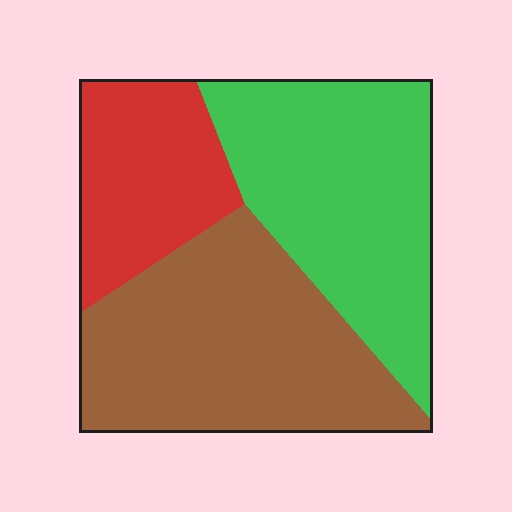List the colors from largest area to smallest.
From largest to smallest: brown, green, red.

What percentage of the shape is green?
Green takes up about three eighths (3/8) of the shape.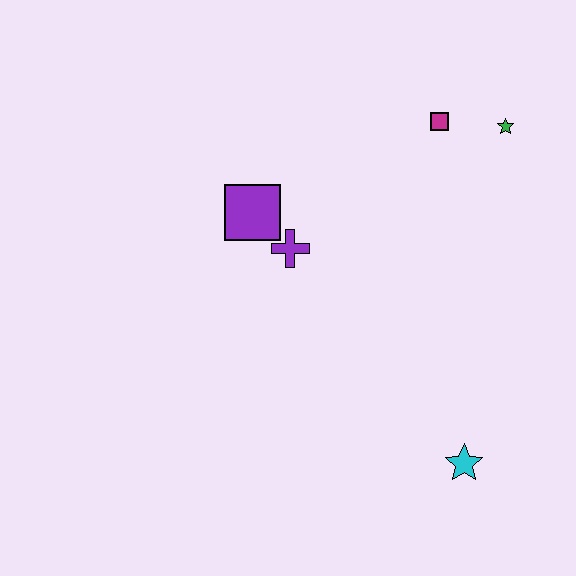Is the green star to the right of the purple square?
Yes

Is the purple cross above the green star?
No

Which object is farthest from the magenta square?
The cyan star is farthest from the magenta square.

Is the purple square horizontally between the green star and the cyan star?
No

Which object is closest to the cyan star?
The purple cross is closest to the cyan star.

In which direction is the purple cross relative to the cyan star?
The purple cross is above the cyan star.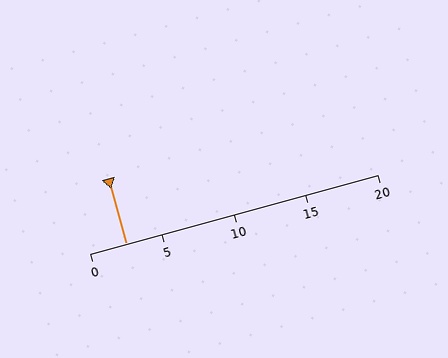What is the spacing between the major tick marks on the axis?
The major ticks are spaced 5 apart.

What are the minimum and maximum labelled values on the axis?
The axis runs from 0 to 20.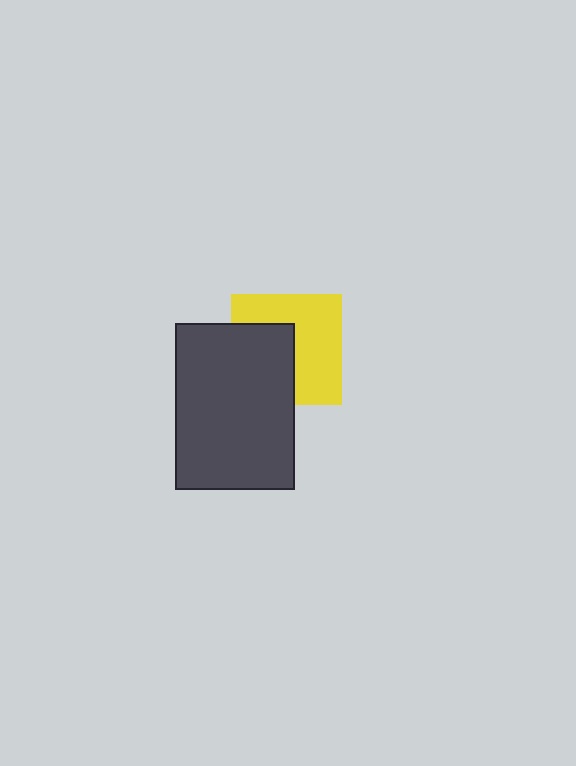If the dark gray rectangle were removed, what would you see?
You would see the complete yellow square.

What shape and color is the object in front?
The object in front is a dark gray rectangle.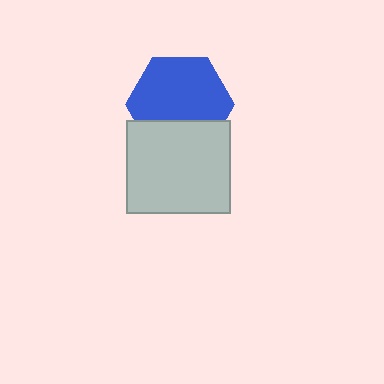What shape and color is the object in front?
The object in front is a light gray rectangle.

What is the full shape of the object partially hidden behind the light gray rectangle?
The partially hidden object is a blue hexagon.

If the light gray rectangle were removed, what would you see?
You would see the complete blue hexagon.